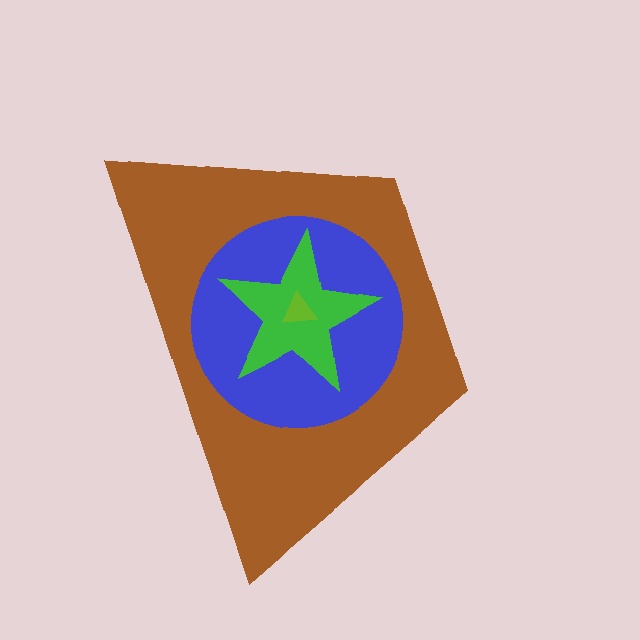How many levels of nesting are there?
4.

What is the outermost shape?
The brown trapezoid.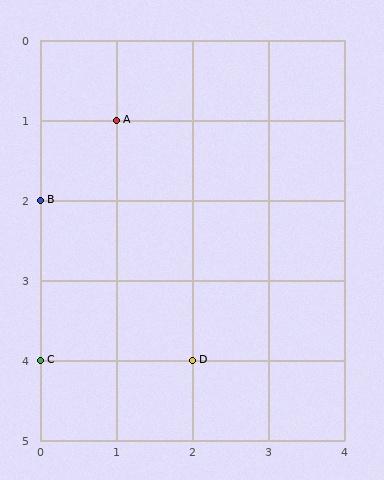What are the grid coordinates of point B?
Point B is at grid coordinates (0, 2).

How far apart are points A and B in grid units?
Points A and B are 1 column and 1 row apart (about 1.4 grid units diagonally).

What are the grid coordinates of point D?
Point D is at grid coordinates (2, 4).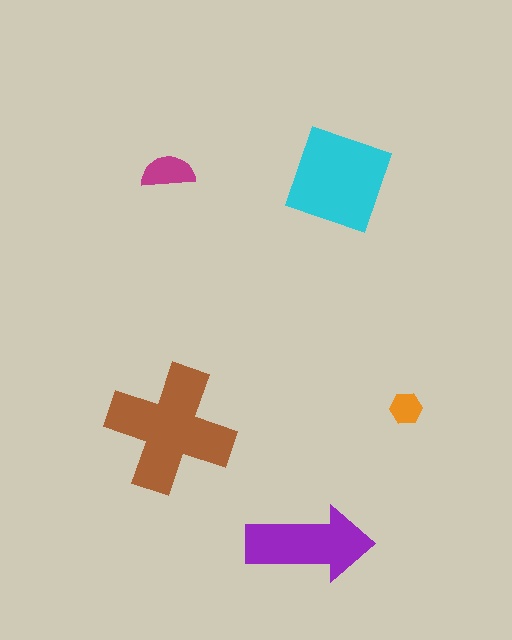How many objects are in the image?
There are 5 objects in the image.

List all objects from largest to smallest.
The brown cross, the cyan square, the purple arrow, the magenta semicircle, the orange hexagon.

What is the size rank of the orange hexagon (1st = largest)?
5th.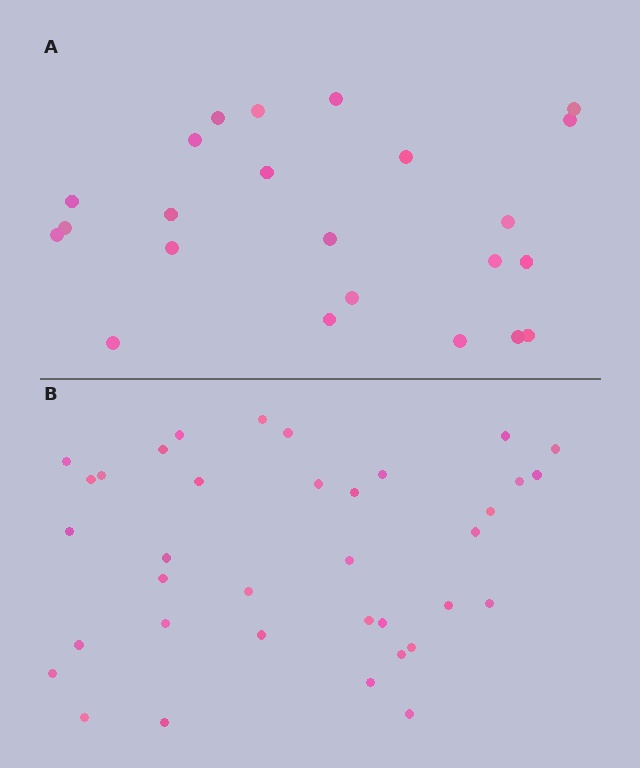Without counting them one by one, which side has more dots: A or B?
Region B (the bottom region) has more dots.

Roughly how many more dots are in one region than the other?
Region B has approximately 15 more dots than region A.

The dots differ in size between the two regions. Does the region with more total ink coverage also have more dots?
No. Region A has more total ink coverage because its dots are larger, but region B actually contains more individual dots. Total area can be misleading — the number of items is what matters here.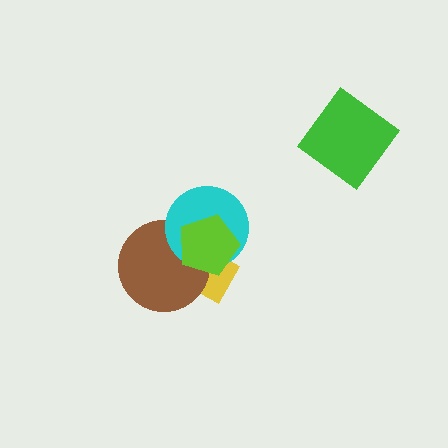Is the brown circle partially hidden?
Yes, it is partially covered by another shape.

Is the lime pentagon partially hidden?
No, no other shape covers it.